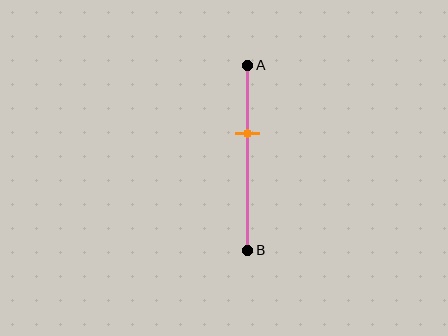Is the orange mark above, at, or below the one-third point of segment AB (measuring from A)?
The orange mark is below the one-third point of segment AB.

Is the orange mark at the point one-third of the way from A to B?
No, the mark is at about 35% from A, not at the 33% one-third point.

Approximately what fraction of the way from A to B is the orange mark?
The orange mark is approximately 35% of the way from A to B.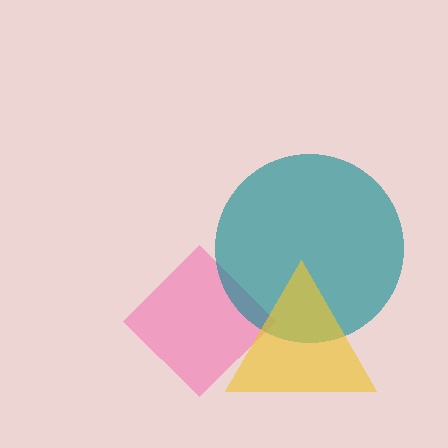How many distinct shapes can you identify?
There are 3 distinct shapes: a pink diamond, a teal circle, a yellow triangle.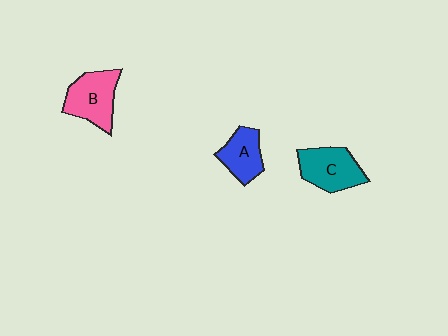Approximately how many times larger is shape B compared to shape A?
Approximately 1.3 times.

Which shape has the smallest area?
Shape A (blue).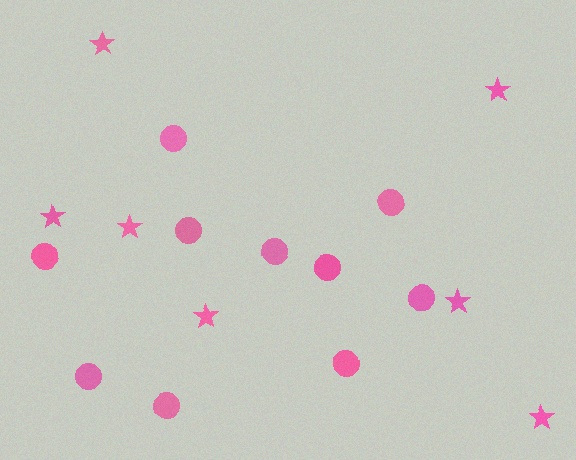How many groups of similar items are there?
There are 2 groups: one group of stars (7) and one group of circles (10).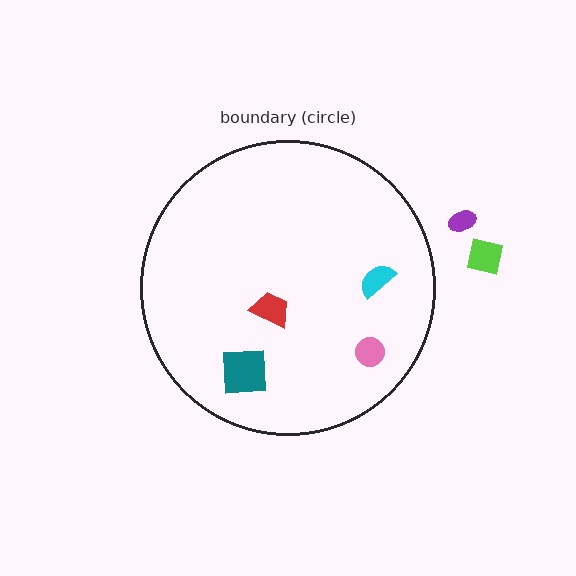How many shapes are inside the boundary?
4 inside, 2 outside.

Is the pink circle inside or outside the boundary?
Inside.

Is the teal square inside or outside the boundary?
Inside.